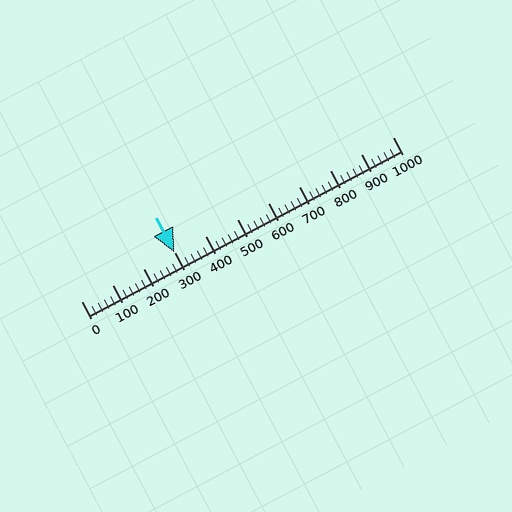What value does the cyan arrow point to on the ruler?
The cyan arrow points to approximately 301.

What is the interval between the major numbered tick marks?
The major tick marks are spaced 100 units apart.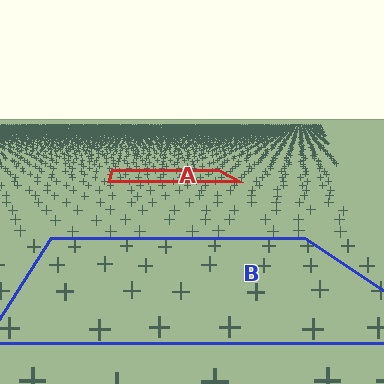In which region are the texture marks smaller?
The texture marks are smaller in region A, because it is farther away.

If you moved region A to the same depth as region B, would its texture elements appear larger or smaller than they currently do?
They would appear larger. At a closer depth, the same texture elements are projected at a bigger on-screen size.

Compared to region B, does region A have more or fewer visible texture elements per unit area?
Region A has more texture elements per unit area — they are packed more densely because it is farther away.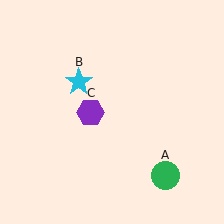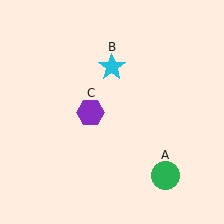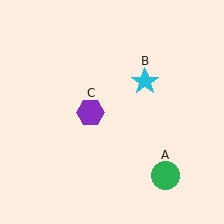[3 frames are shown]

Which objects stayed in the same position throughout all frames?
Green circle (object A) and purple hexagon (object C) remained stationary.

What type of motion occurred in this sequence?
The cyan star (object B) rotated clockwise around the center of the scene.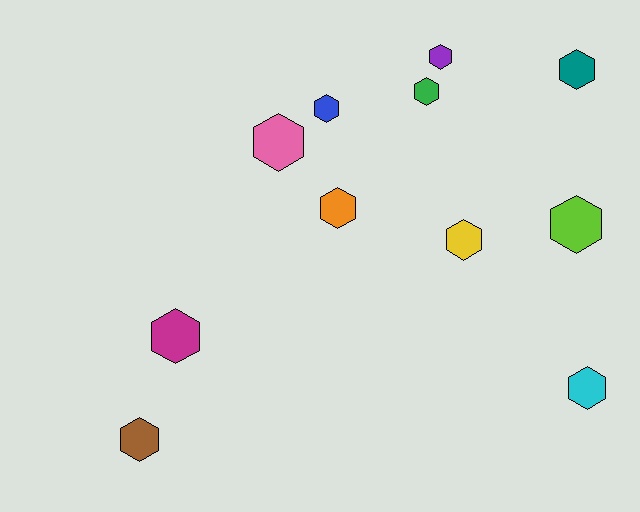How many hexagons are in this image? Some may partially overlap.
There are 11 hexagons.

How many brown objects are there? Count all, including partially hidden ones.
There is 1 brown object.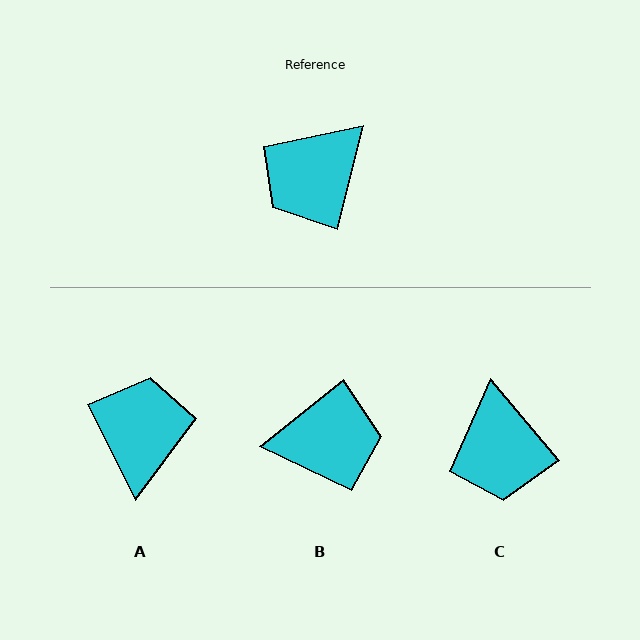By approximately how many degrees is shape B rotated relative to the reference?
Approximately 143 degrees counter-clockwise.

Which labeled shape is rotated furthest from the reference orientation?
B, about 143 degrees away.